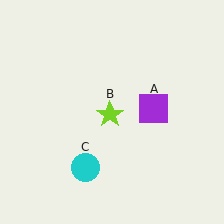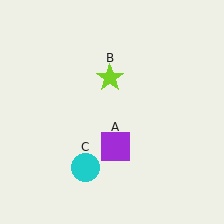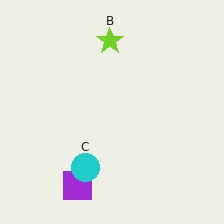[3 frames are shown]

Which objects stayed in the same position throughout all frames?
Cyan circle (object C) remained stationary.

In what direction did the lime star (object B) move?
The lime star (object B) moved up.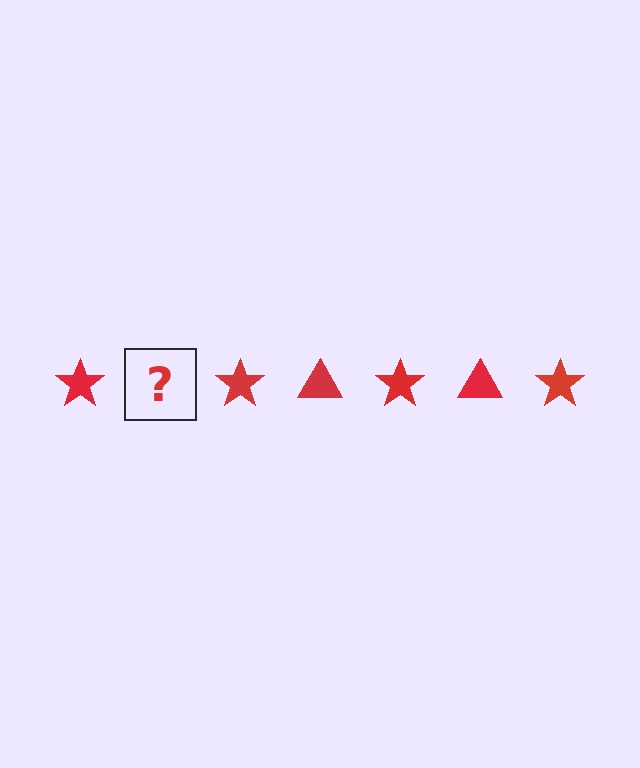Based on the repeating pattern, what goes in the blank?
The blank should be a red triangle.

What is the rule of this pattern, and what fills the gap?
The rule is that the pattern cycles through star, triangle shapes in red. The gap should be filled with a red triangle.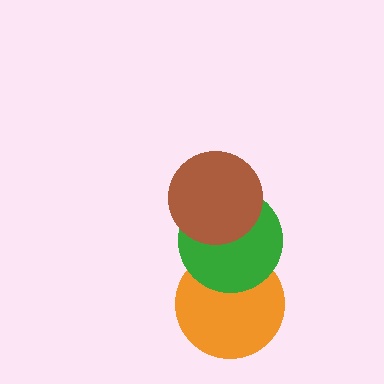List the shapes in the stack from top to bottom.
From top to bottom: the brown circle, the green circle, the orange circle.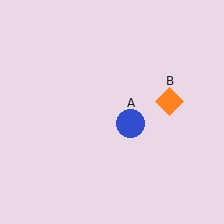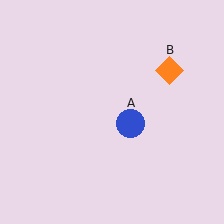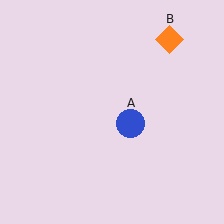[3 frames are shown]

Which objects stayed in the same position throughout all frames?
Blue circle (object A) remained stationary.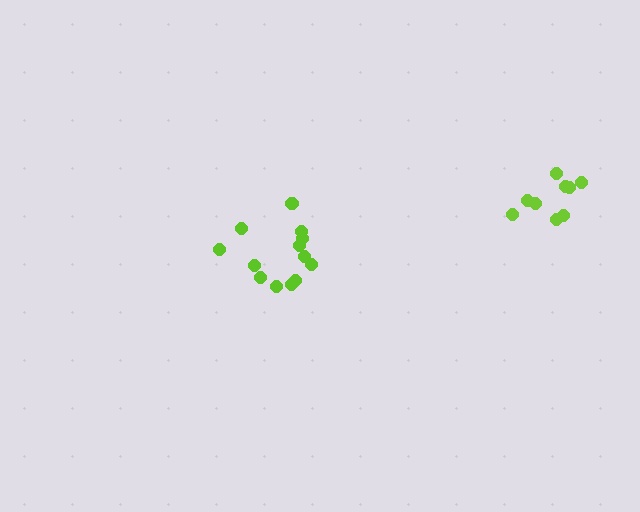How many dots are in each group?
Group 1: 13 dots, Group 2: 9 dots (22 total).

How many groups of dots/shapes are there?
There are 2 groups.